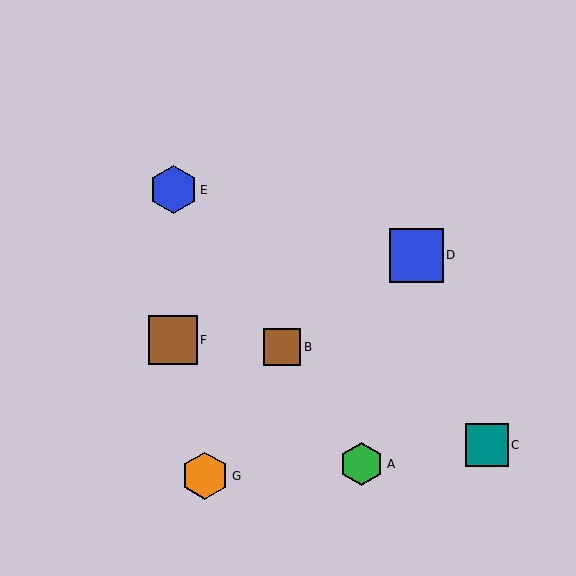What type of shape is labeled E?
Shape E is a blue hexagon.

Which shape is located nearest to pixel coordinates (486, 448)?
The teal square (labeled C) at (487, 445) is nearest to that location.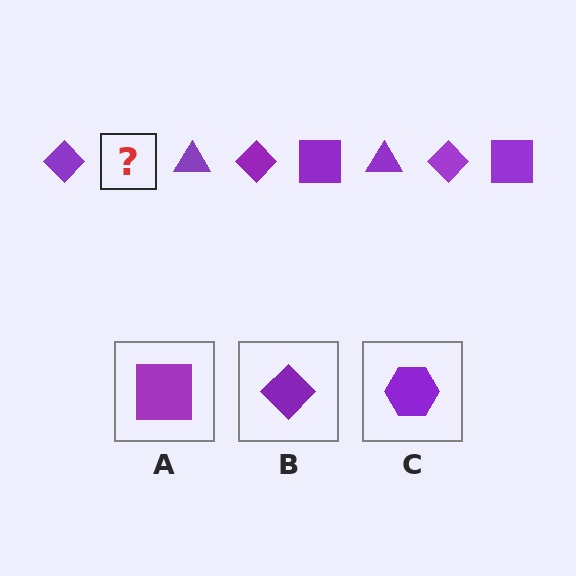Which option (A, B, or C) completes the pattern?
A.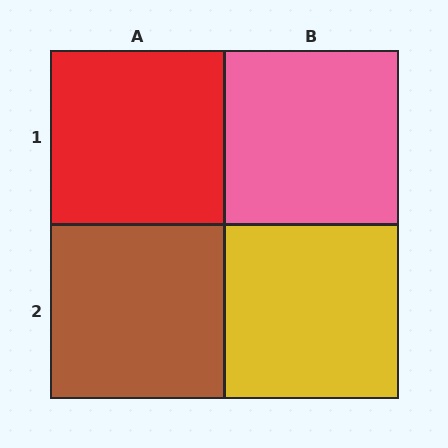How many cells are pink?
1 cell is pink.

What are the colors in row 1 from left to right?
Red, pink.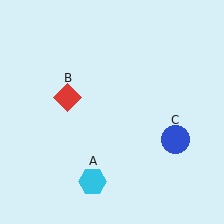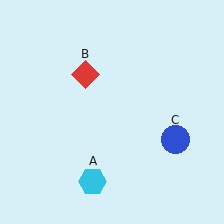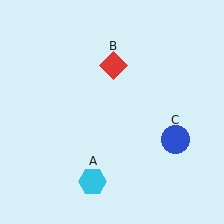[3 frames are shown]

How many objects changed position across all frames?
1 object changed position: red diamond (object B).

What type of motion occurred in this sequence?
The red diamond (object B) rotated clockwise around the center of the scene.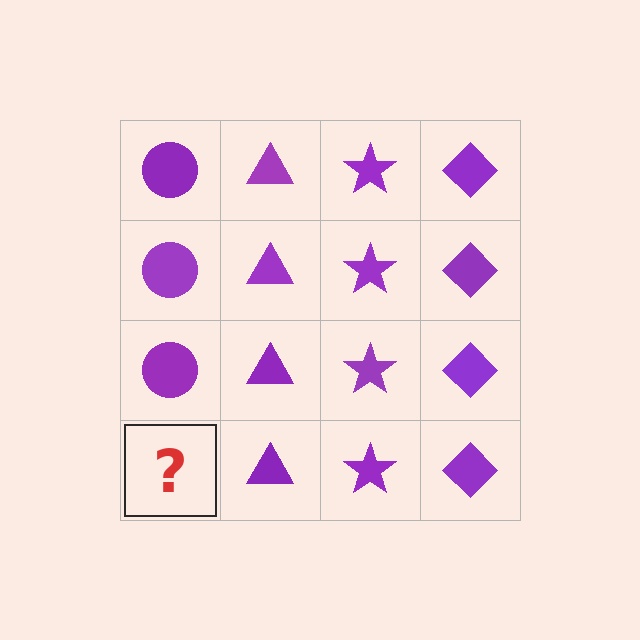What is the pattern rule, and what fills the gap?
The rule is that each column has a consistent shape. The gap should be filled with a purple circle.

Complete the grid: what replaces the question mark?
The question mark should be replaced with a purple circle.